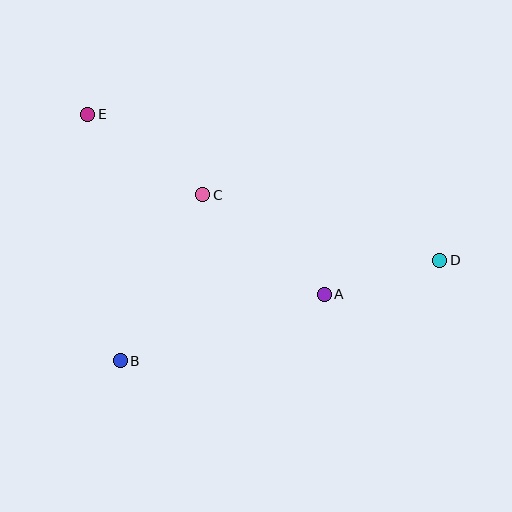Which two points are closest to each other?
Points A and D are closest to each other.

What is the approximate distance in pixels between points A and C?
The distance between A and C is approximately 157 pixels.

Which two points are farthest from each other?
Points D and E are farthest from each other.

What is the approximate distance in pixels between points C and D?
The distance between C and D is approximately 246 pixels.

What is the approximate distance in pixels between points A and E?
The distance between A and E is approximately 297 pixels.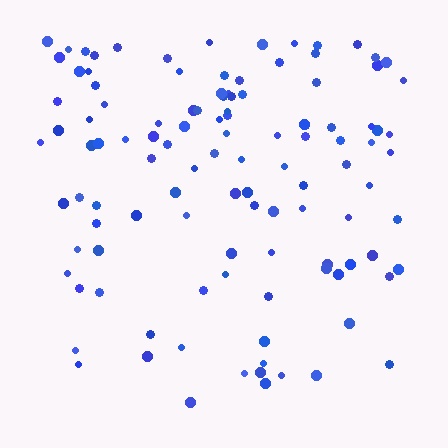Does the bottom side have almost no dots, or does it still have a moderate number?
Still a moderate number, just noticeably fewer than the top.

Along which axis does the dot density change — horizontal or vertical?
Vertical.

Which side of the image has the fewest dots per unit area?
The bottom.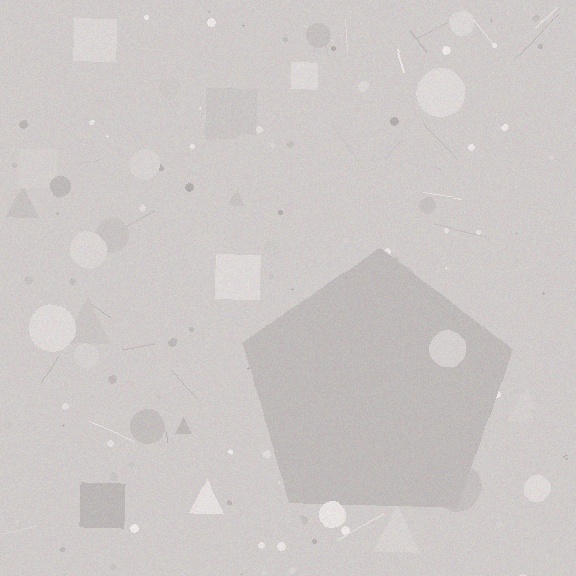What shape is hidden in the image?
A pentagon is hidden in the image.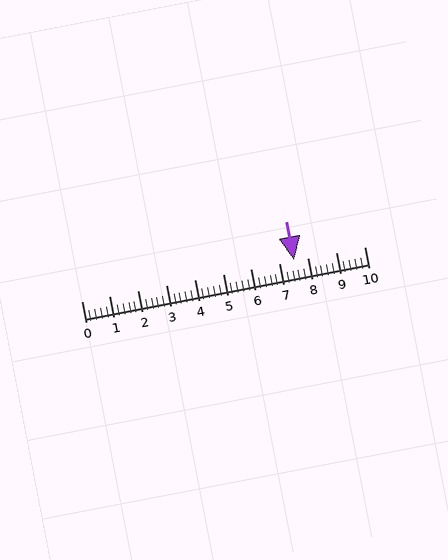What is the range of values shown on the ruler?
The ruler shows values from 0 to 10.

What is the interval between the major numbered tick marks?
The major tick marks are spaced 1 units apart.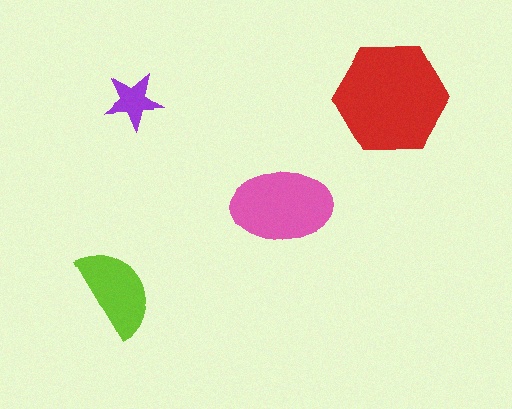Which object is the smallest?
The purple star.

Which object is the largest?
The red hexagon.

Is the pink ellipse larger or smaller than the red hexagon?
Smaller.